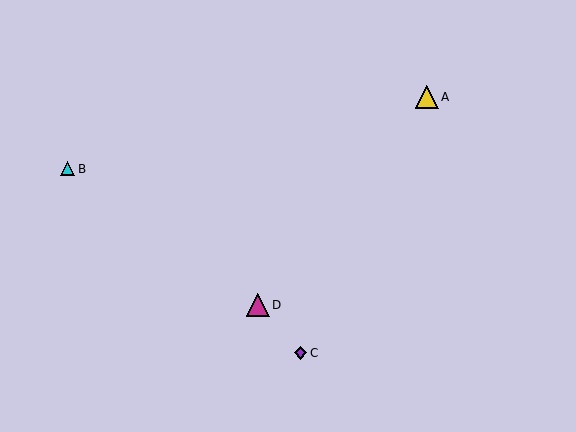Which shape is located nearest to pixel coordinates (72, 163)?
The cyan triangle (labeled B) at (68, 169) is nearest to that location.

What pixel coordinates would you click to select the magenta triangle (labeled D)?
Click at (258, 305) to select the magenta triangle D.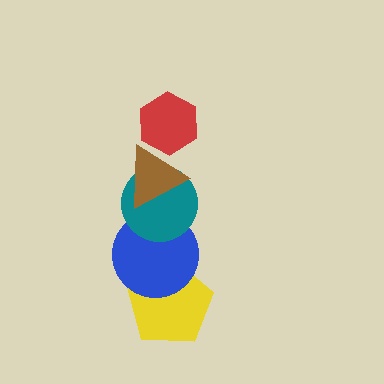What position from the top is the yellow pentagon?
The yellow pentagon is 5th from the top.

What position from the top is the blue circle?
The blue circle is 4th from the top.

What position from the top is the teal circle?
The teal circle is 3rd from the top.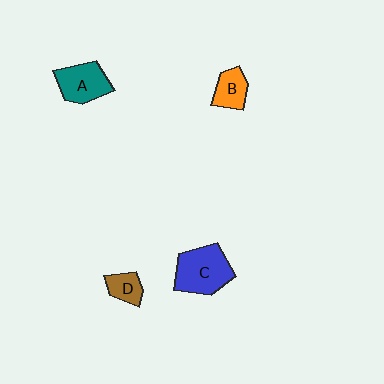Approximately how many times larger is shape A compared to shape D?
Approximately 1.9 times.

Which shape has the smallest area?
Shape D (brown).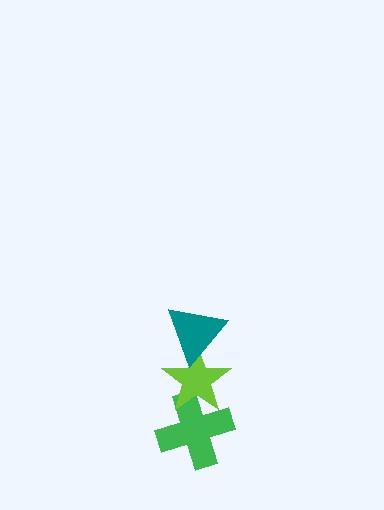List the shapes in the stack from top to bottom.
From top to bottom: the teal triangle, the lime star, the green cross.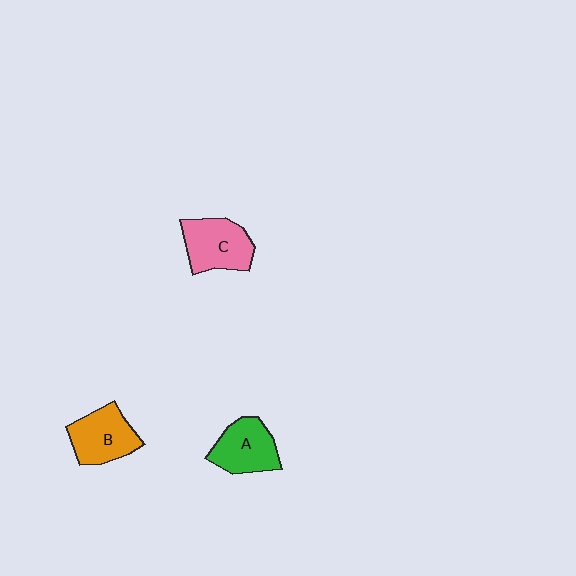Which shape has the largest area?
Shape C (pink).